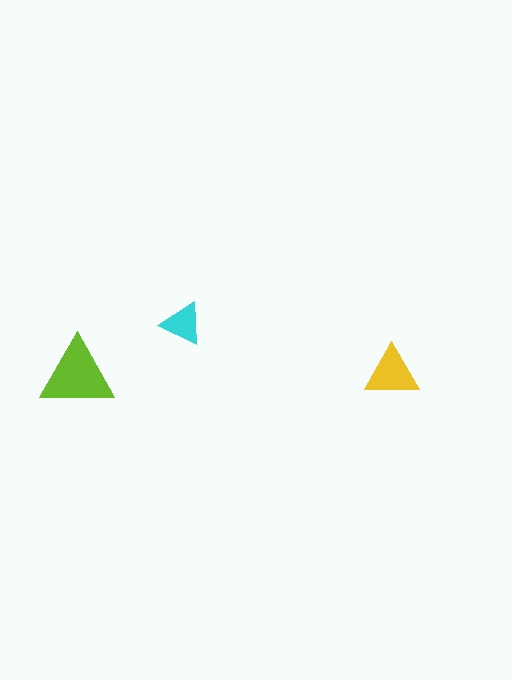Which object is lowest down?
The lime triangle is bottommost.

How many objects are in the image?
There are 3 objects in the image.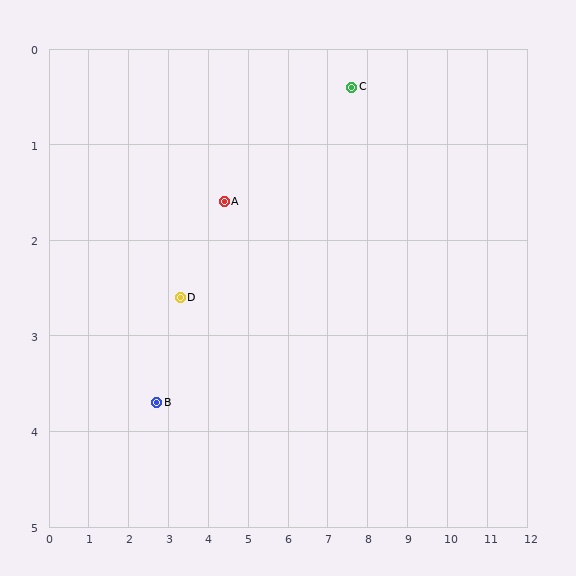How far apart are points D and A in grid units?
Points D and A are about 1.5 grid units apart.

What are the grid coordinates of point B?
Point B is at approximately (2.7, 3.7).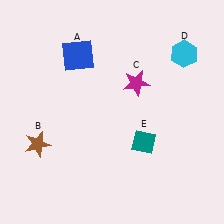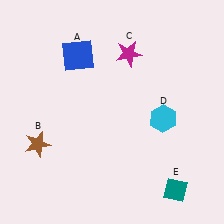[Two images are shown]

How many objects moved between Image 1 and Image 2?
3 objects moved between the two images.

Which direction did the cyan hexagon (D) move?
The cyan hexagon (D) moved down.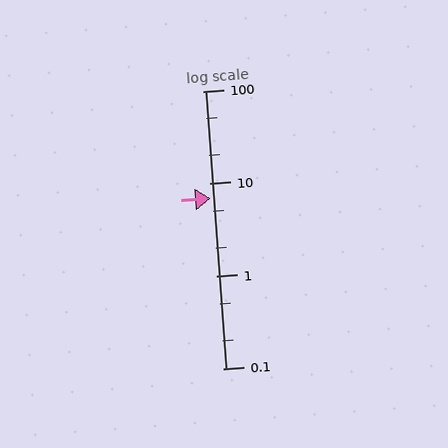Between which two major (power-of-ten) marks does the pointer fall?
The pointer is between 1 and 10.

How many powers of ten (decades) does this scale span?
The scale spans 3 decades, from 0.1 to 100.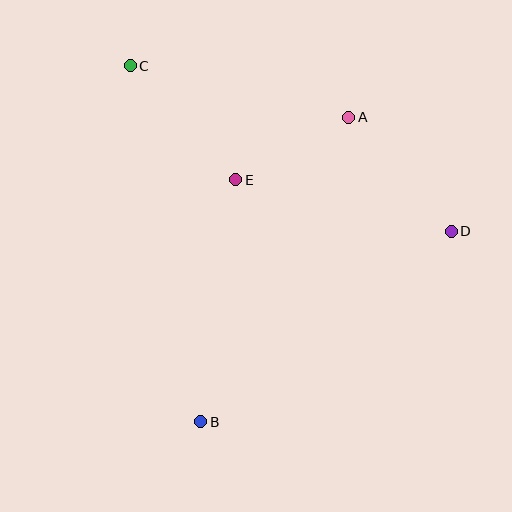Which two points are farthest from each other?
Points B and C are farthest from each other.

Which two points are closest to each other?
Points A and E are closest to each other.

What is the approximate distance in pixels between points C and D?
The distance between C and D is approximately 361 pixels.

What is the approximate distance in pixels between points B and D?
The distance between B and D is approximately 315 pixels.